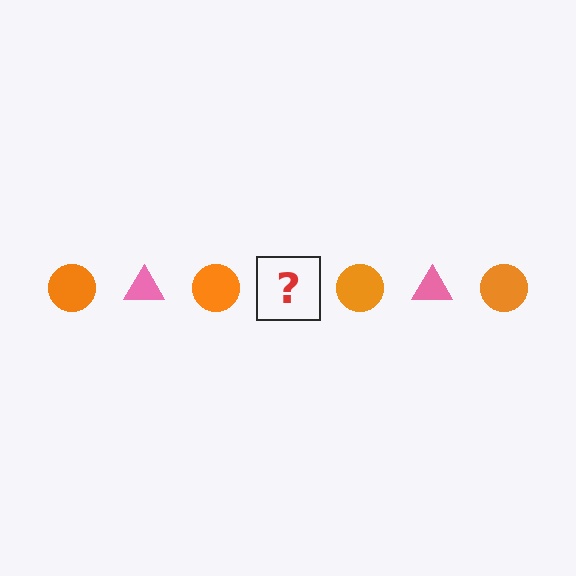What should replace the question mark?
The question mark should be replaced with a pink triangle.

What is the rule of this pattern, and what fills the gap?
The rule is that the pattern alternates between orange circle and pink triangle. The gap should be filled with a pink triangle.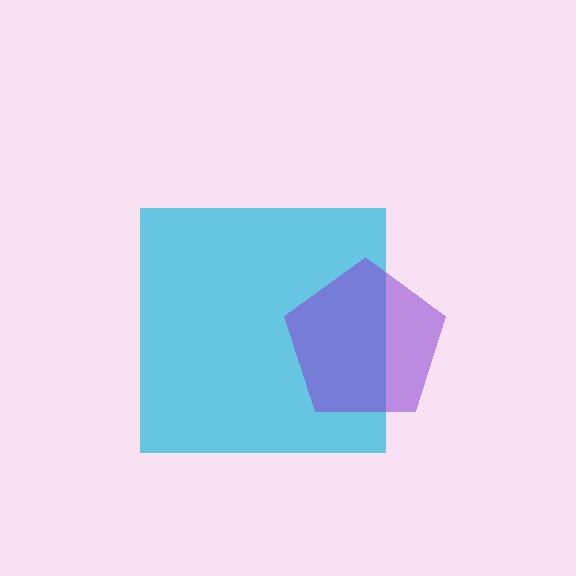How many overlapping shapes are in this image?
There are 2 overlapping shapes in the image.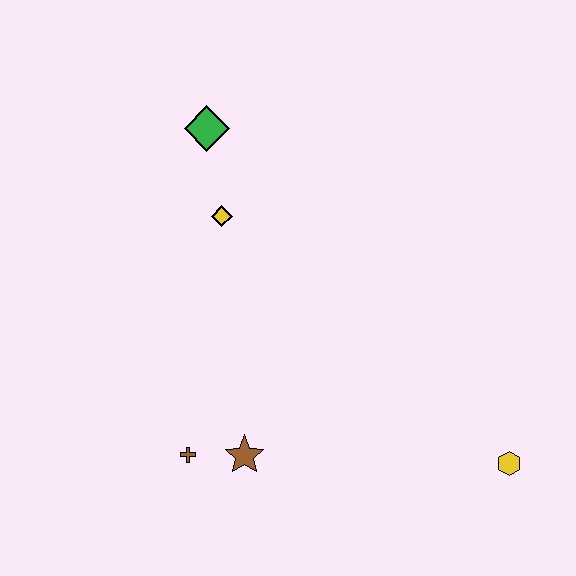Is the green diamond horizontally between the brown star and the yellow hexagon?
No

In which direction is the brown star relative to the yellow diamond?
The brown star is below the yellow diamond.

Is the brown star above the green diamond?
No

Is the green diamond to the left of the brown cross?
No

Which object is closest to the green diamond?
The yellow diamond is closest to the green diamond.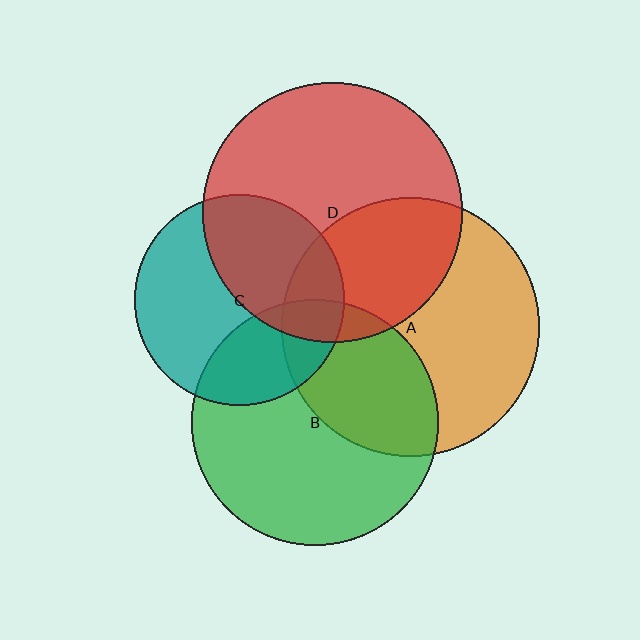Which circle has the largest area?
Circle D (red).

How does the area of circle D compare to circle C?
Approximately 1.5 times.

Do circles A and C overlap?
Yes.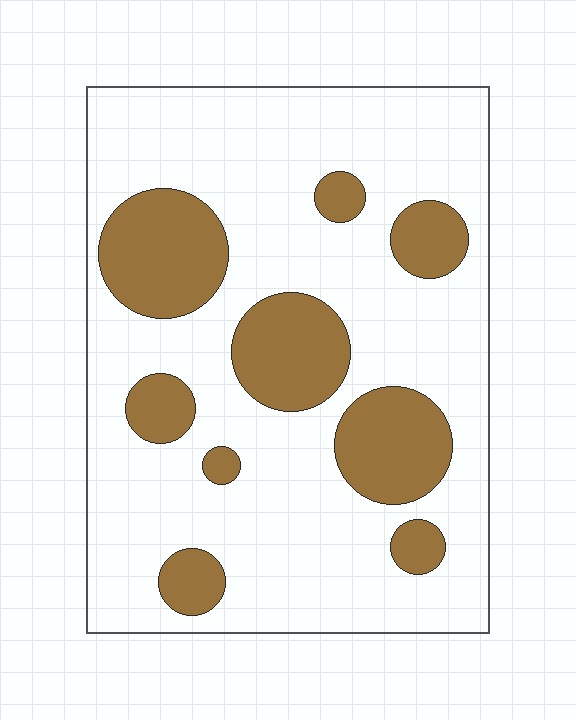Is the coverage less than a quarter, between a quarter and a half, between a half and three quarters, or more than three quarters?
Less than a quarter.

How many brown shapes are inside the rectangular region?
9.